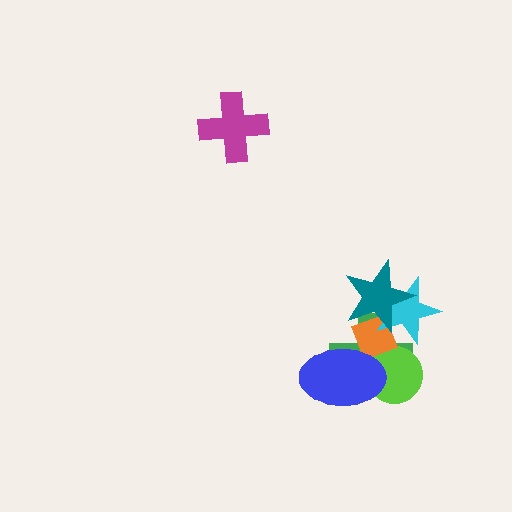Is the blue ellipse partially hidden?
No, no other shape covers it.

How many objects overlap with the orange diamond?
5 objects overlap with the orange diamond.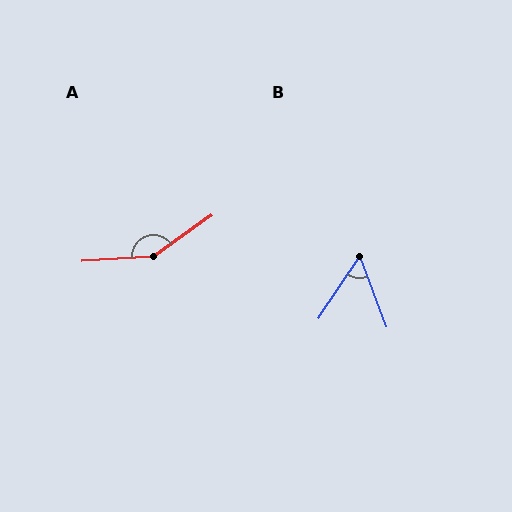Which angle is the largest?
A, at approximately 149 degrees.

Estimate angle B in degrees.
Approximately 54 degrees.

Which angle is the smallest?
B, at approximately 54 degrees.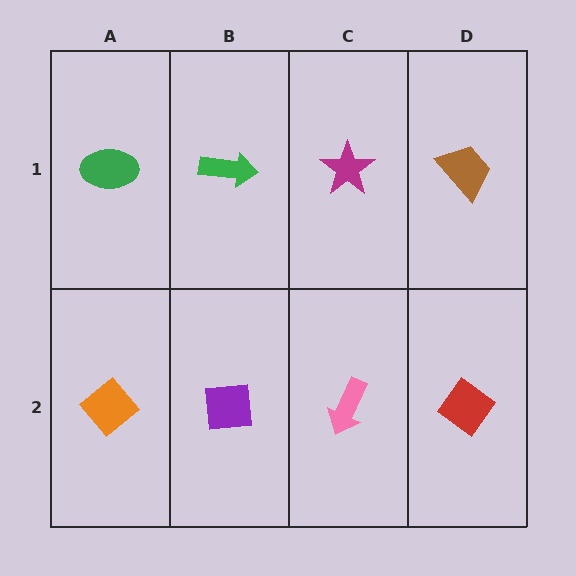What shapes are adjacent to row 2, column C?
A magenta star (row 1, column C), a purple square (row 2, column B), a red diamond (row 2, column D).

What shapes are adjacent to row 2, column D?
A brown trapezoid (row 1, column D), a pink arrow (row 2, column C).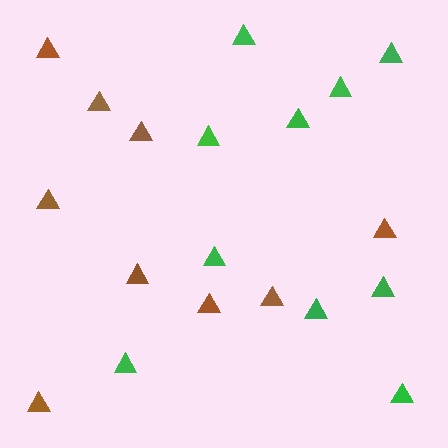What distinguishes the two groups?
There are 2 groups: one group of brown triangles (9) and one group of green triangles (10).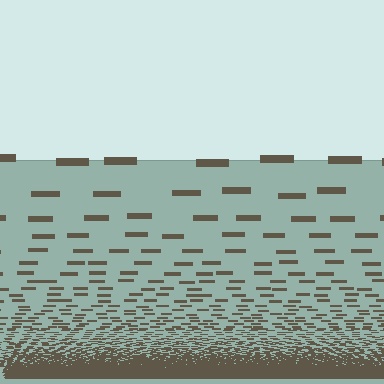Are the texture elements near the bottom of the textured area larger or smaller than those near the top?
Smaller. The gradient is inverted — elements near the bottom are smaller and denser.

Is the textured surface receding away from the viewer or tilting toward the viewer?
The surface appears to tilt toward the viewer. Texture elements get larger and sparser toward the top.